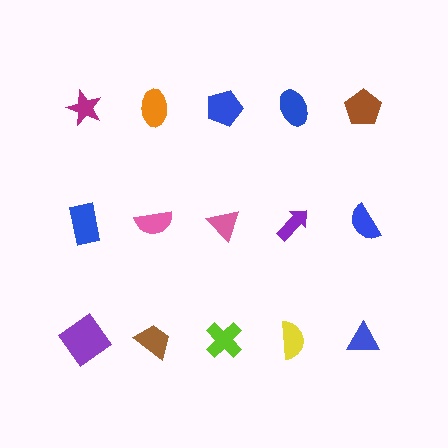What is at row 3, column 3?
A lime cross.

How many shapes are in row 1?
5 shapes.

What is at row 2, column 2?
A pink semicircle.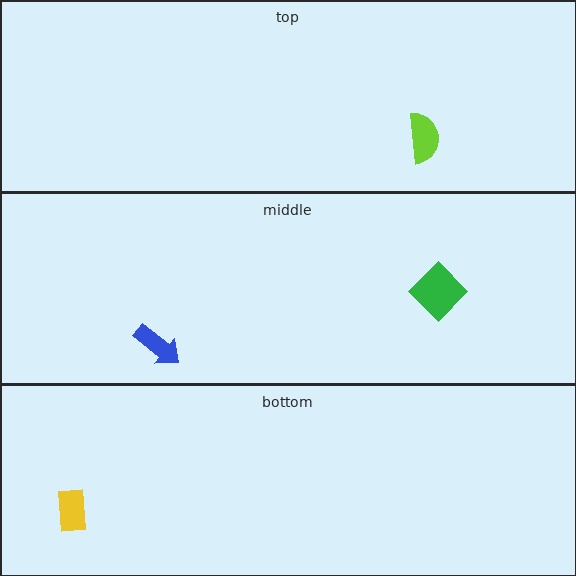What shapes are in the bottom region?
The yellow rectangle.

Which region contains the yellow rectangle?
The bottom region.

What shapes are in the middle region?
The green diamond, the blue arrow.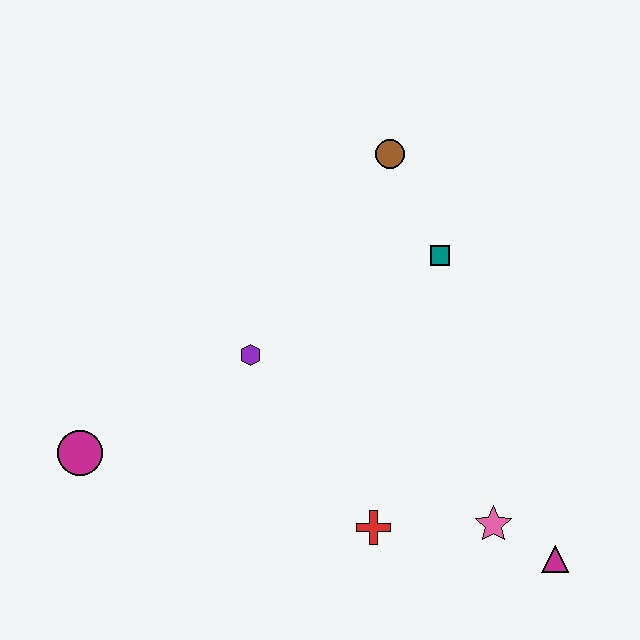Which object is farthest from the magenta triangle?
The magenta circle is farthest from the magenta triangle.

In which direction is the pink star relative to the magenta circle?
The pink star is to the right of the magenta circle.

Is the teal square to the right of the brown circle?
Yes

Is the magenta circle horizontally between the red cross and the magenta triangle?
No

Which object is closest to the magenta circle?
The purple hexagon is closest to the magenta circle.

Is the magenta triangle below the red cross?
Yes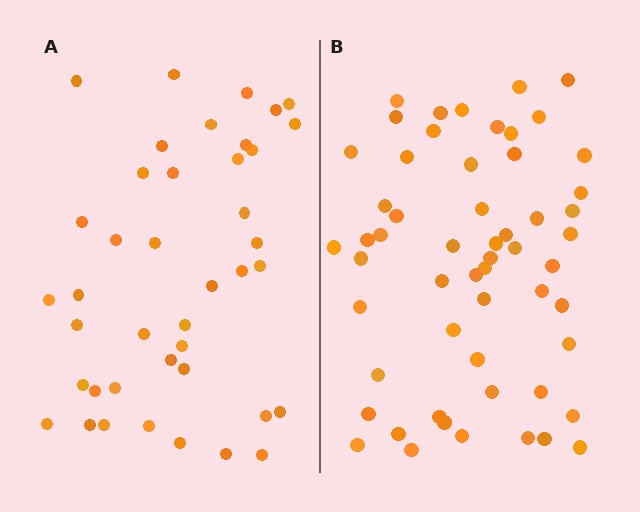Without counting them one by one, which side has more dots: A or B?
Region B (the right region) has more dots.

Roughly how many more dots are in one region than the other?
Region B has approximately 15 more dots than region A.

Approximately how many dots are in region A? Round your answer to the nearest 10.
About 40 dots. (The exact count is 41, which rounds to 40.)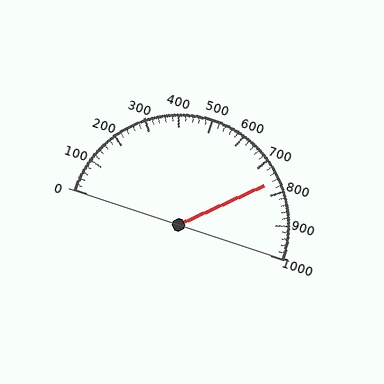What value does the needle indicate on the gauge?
The needle indicates approximately 760.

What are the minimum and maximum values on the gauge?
The gauge ranges from 0 to 1000.